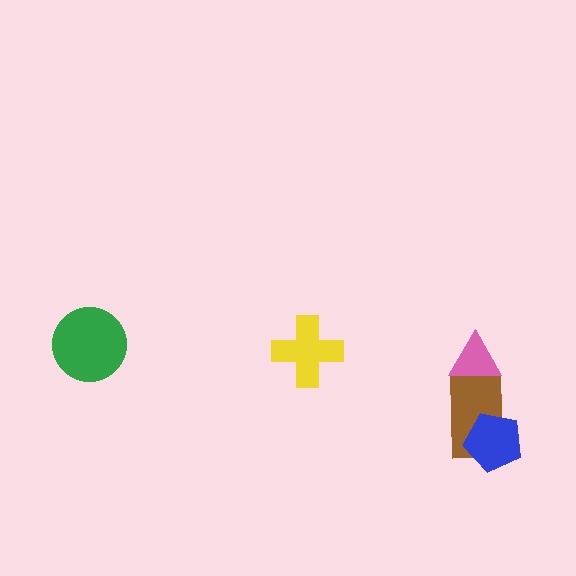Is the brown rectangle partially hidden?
Yes, it is partially covered by another shape.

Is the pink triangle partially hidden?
No, no other shape covers it.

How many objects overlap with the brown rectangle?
2 objects overlap with the brown rectangle.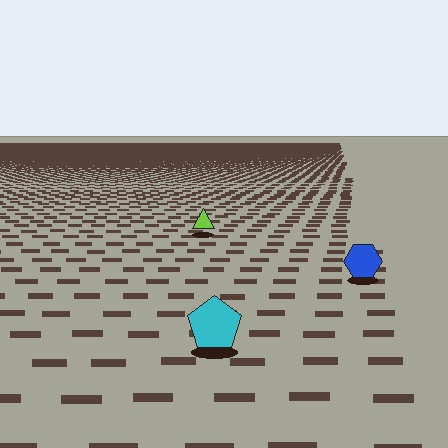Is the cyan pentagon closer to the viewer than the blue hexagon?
Yes. The cyan pentagon is closer — you can tell from the texture gradient: the ground texture is coarser near it.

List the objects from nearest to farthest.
From nearest to farthest: the cyan pentagon, the blue hexagon, the lime triangle.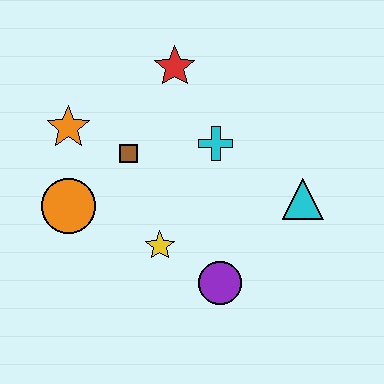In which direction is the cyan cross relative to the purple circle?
The cyan cross is above the purple circle.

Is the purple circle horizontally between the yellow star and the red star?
No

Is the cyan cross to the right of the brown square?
Yes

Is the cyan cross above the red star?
No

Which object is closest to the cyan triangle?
The cyan cross is closest to the cyan triangle.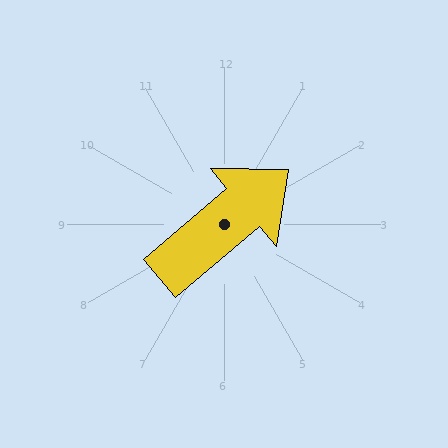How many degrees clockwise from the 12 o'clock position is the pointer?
Approximately 50 degrees.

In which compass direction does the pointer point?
Northeast.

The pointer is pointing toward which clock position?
Roughly 2 o'clock.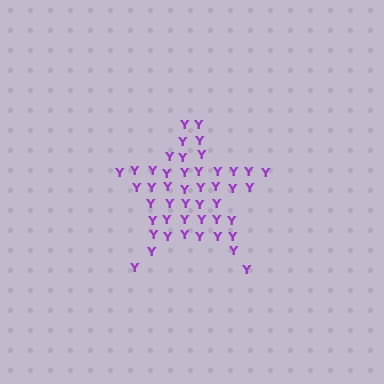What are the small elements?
The small elements are letter Y's.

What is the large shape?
The large shape is a star.